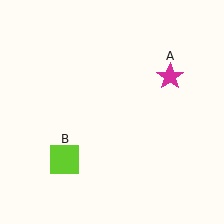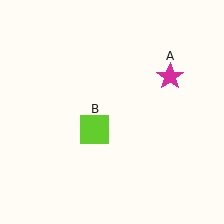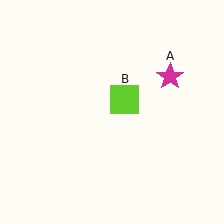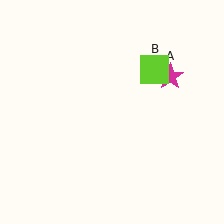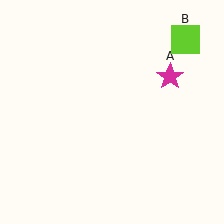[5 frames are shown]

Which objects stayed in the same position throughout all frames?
Magenta star (object A) remained stationary.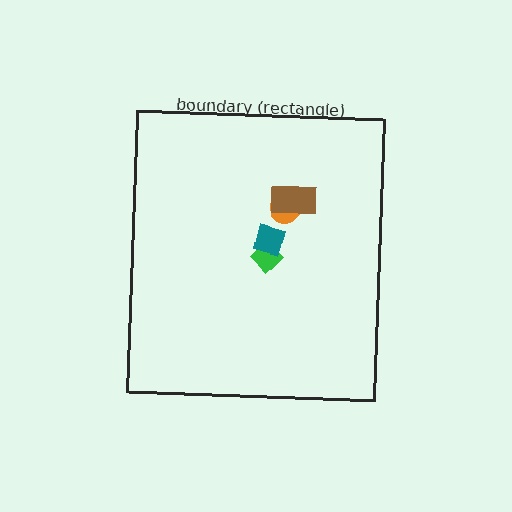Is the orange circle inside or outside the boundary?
Inside.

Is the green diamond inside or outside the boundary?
Inside.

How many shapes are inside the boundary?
4 inside, 0 outside.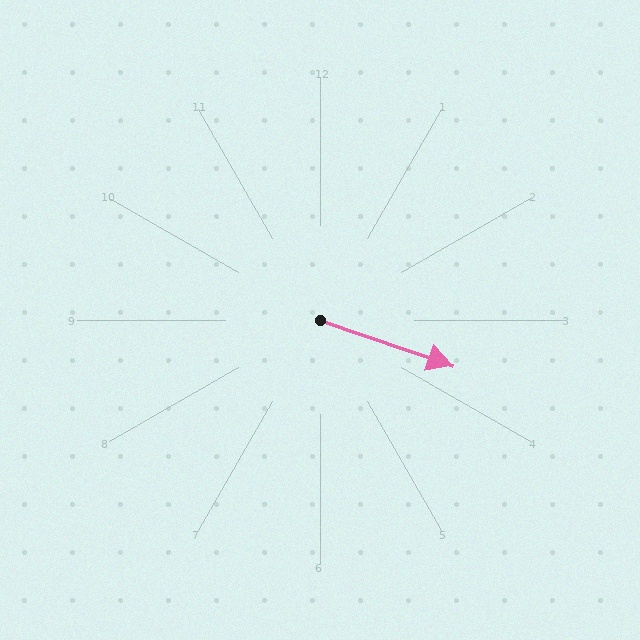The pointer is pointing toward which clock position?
Roughly 4 o'clock.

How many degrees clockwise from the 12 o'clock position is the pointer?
Approximately 109 degrees.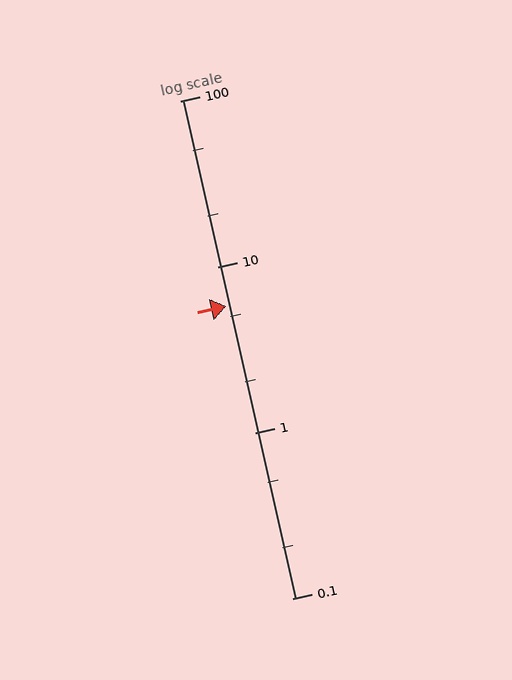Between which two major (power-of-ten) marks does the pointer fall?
The pointer is between 1 and 10.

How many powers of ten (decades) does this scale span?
The scale spans 3 decades, from 0.1 to 100.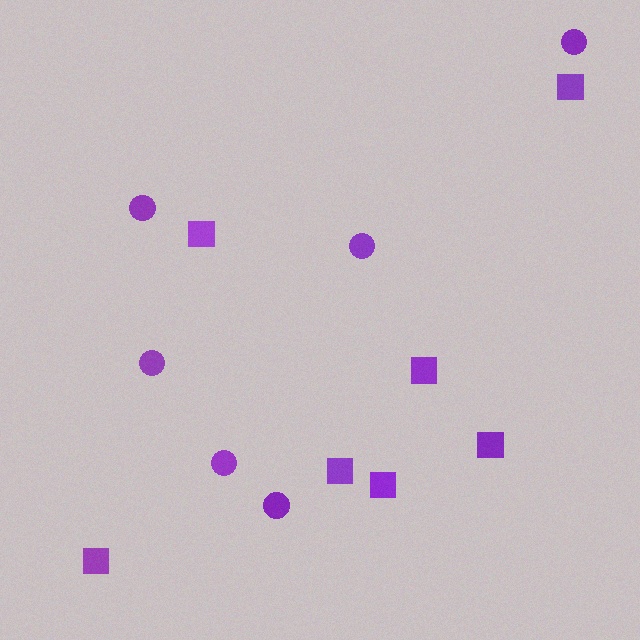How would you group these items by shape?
There are 2 groups: one group of circles (6) and one group of squares (7).